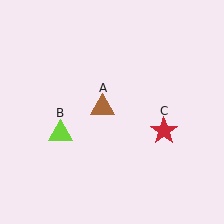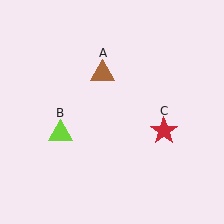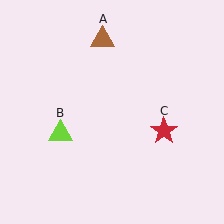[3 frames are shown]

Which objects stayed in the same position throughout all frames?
Lime triangle (object B) and red star (object C) remained stationary.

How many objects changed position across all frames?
1 object changed position: brown triangle (object A).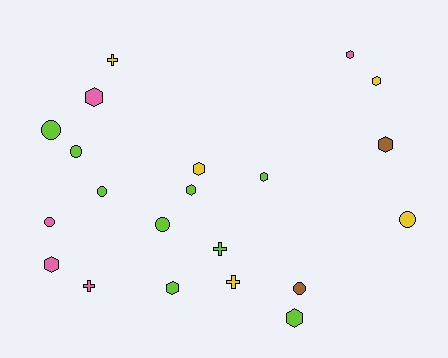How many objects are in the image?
There are 21 objects.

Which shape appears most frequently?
Hexagon, with 10 objects.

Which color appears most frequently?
Lime, with 9 objects.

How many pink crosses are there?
There is 1 pink cross.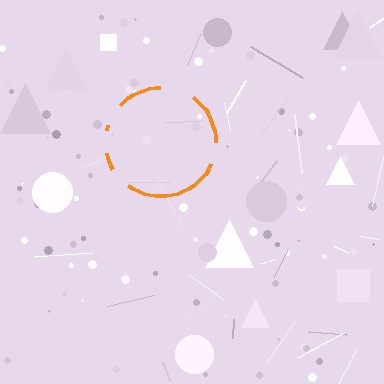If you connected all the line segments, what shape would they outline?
They would outline a circle.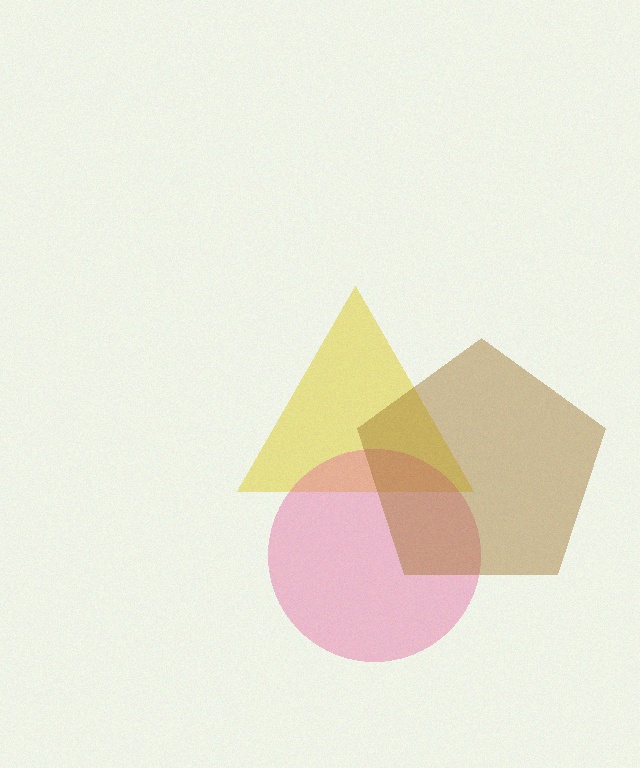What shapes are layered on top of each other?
The layered shapes are: a yellow triangle, a pink circle, a brown pentagon.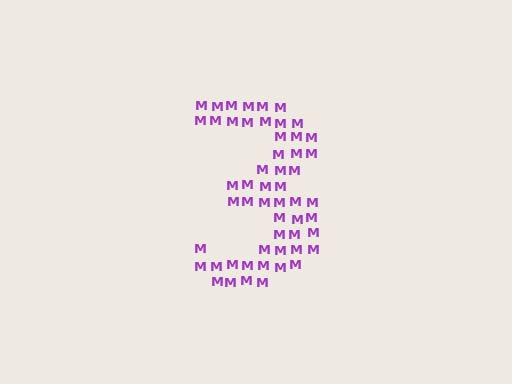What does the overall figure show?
The overall figure shows the digit 3.